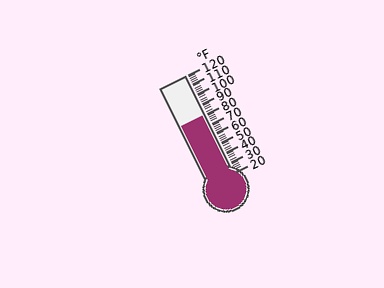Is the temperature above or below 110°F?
The temperature is below 110°F.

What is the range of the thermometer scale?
The thermometer scale ranges from 20°F to 120°F.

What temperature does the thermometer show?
The thermometer shows approximately 80°F.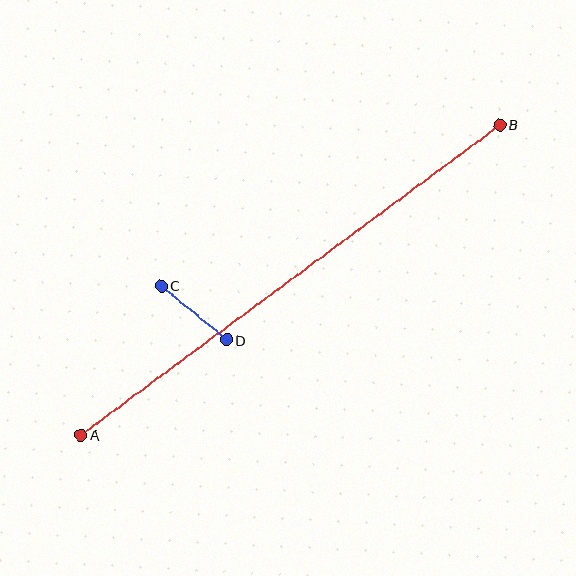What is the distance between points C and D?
The distance is approximately 85 pixels.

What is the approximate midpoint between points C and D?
The midpoint is at approximately (194, 313) pixels.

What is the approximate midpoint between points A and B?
The midpoint is at approximately (290, 280) pixels.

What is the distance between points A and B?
The distance is approximately 521 pixels.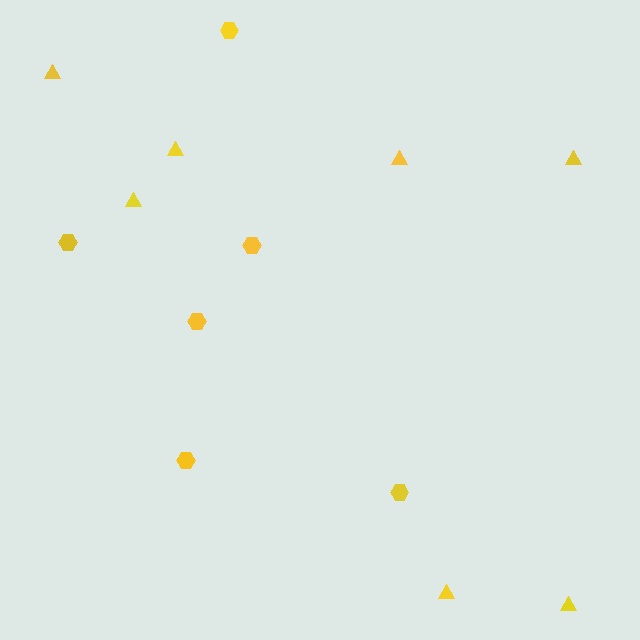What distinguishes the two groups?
There are 2 groups: one group of hexagons (6) and one group of triangles (7).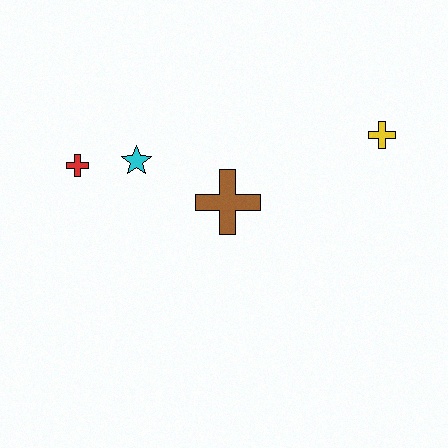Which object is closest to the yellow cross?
The brown cross is closest to the yellow cross.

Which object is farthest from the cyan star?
The yellow cross is farthest from the cyan star.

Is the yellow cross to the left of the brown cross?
No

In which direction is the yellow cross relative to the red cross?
The yellow cross is to the right of the red cross.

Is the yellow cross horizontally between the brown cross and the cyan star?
No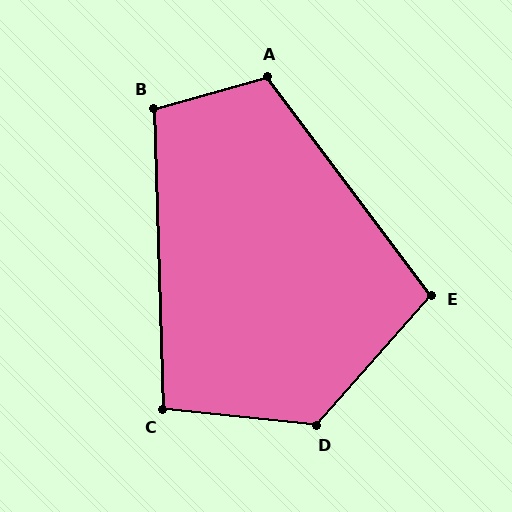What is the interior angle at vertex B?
Approximately 104 degrees (obtuse).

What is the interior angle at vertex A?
Approximately 111 degrees (obtuse).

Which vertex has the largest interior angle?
D, at approximately 126 degrees.